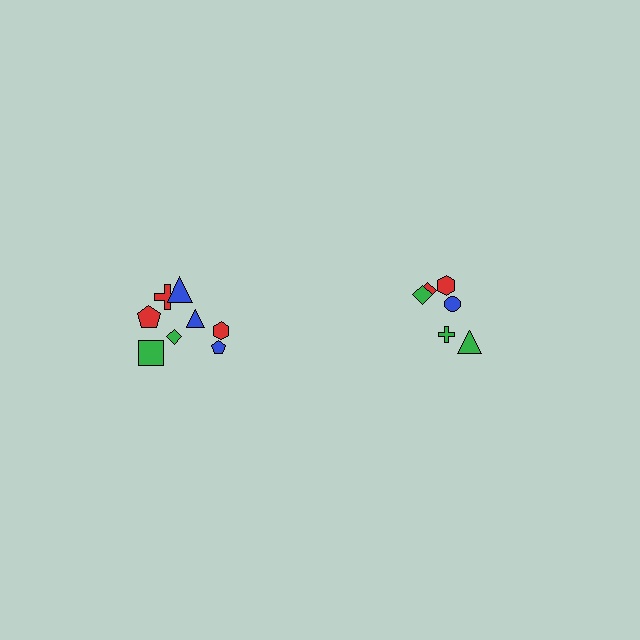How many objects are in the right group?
There are 6 objects.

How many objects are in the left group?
There are 8 objects.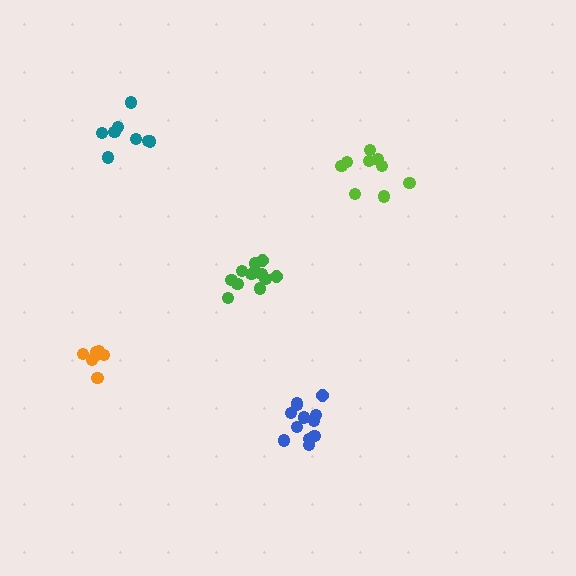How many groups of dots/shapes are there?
There are 5 groups.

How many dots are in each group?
Group 1: 11 dots, Group 2: 9 dots, Group 3: 8 dots, Group 4: 7 dots, Group 5: 12 dots (47 total).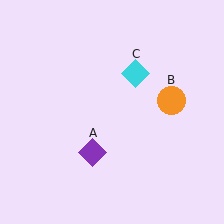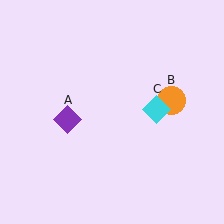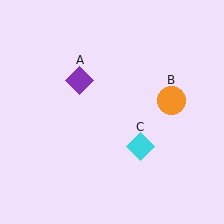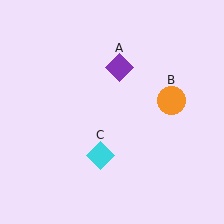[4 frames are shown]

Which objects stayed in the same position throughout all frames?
Orange circle (object B) remained stationary.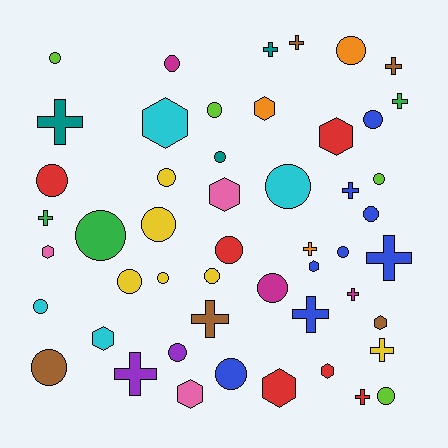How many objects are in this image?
There are 50 objects.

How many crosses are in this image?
There are 15 crosses.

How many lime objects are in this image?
There are 4 lime objects.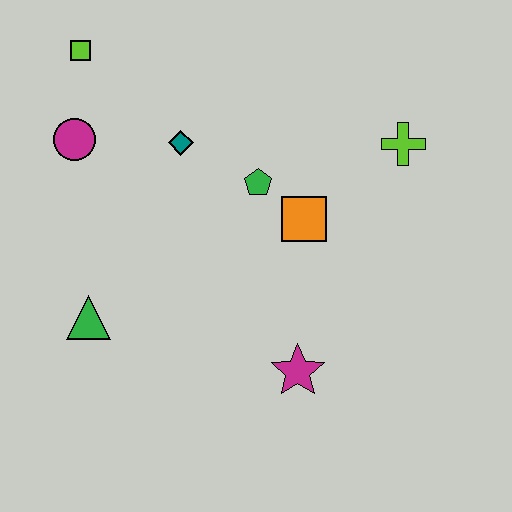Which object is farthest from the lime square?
The magenta star is farthest from the lime square.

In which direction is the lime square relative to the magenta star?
The lime square is above the magenta star.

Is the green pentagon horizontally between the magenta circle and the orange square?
Yes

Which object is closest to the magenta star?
The orange square is closest to the magenta star.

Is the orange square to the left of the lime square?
No